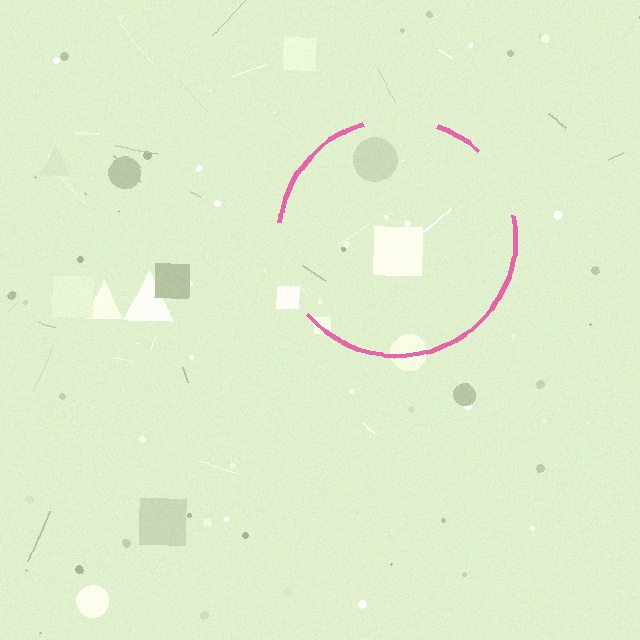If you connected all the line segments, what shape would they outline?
They would outline a circle.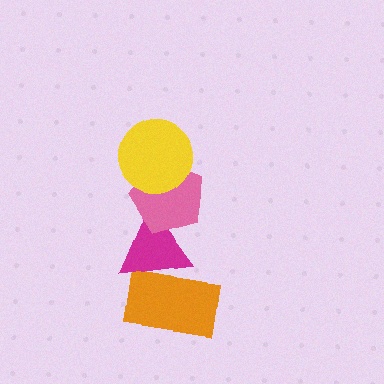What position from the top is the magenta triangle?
The magenta triangle is 3rd from the top.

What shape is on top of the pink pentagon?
The yellow circle is on top of the pink pentagon.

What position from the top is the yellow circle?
The yellow circle is 1st from the top.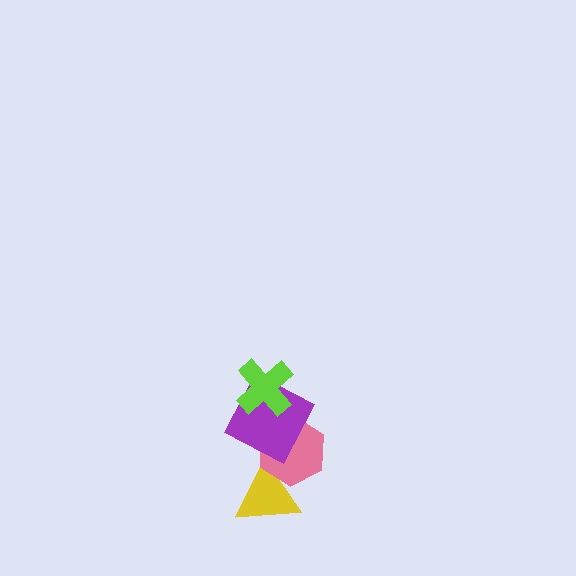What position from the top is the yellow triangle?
The yellow triangle is 4th from the top.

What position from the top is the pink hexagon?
The pink hexagon is 3rd from the top.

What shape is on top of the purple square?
The lime cross is on top of the purple square.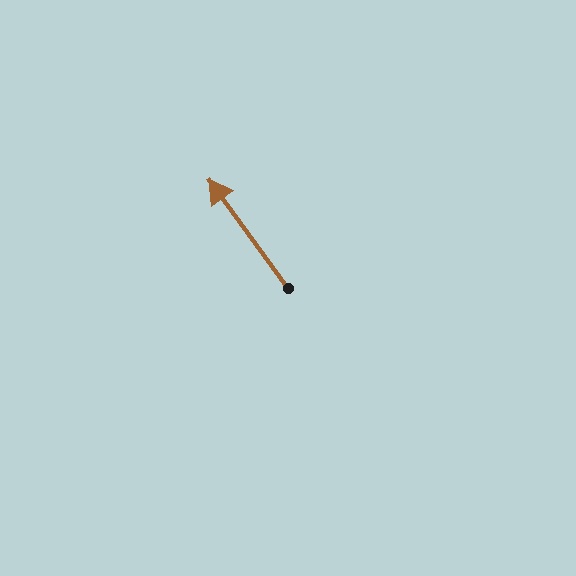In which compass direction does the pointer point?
Northwest.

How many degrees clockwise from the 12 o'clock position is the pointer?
Approximately 324 degrees.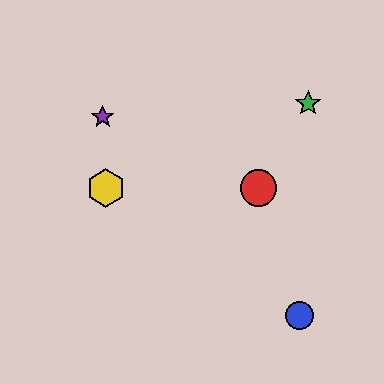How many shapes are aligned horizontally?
2 shapes (the red circle, the yellow hexagon) are aligned horizontally.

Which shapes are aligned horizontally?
The red circle, the yellow hexagon are aligned horizontally.